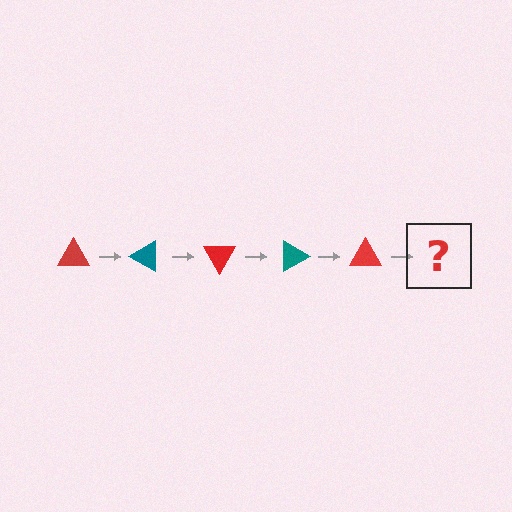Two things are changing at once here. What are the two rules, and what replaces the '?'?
The two rules are that it rotates 30 degrees each step and the color cycles through red and teal. The '?' should be a teal triangle, rotated 150 degrees from the start.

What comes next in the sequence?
The next element should be a teal triangle, rotated 150 degrees from the start.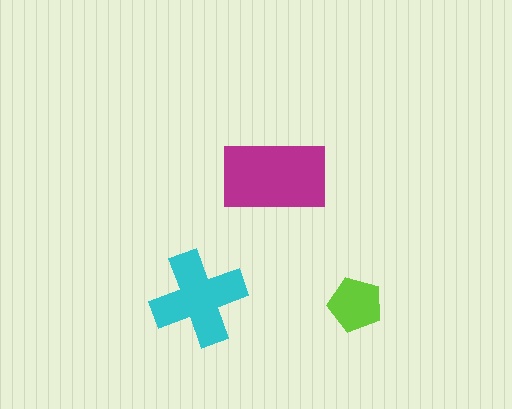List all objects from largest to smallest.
The magenta rectangle, the cyan cross, the lime pentagon.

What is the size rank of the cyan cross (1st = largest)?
2nd.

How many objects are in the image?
There are 3 objects in the image.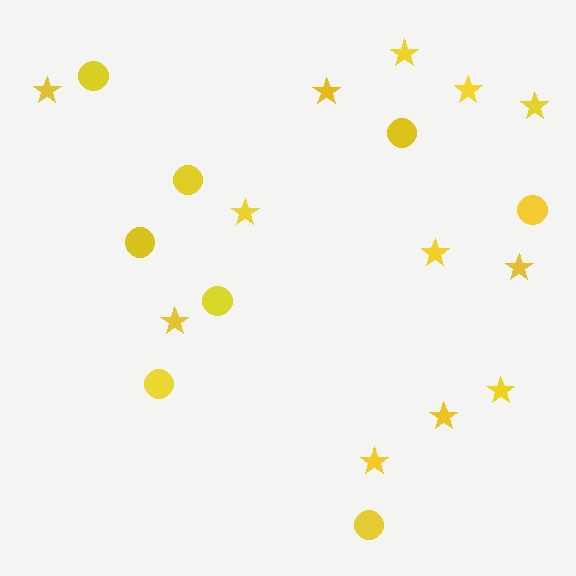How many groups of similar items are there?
There are 2 groups: one group of stars (12) and one group of circles (8).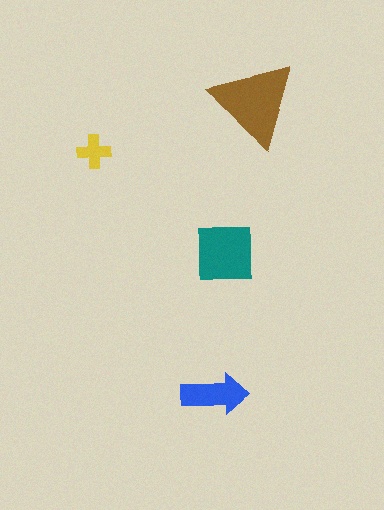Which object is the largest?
The brown triangle.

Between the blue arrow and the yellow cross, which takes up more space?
The blue arrow.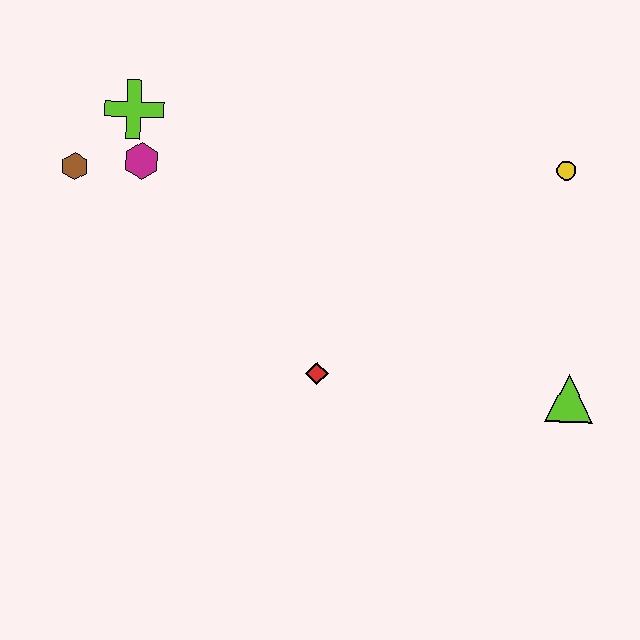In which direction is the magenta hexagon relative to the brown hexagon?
The magenta hexagon is to the right of the brown hexagon.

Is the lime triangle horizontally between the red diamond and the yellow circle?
No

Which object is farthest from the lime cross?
The lime triangle is farthest from the lime cross.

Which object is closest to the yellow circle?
The lime triangle is closest to the yellow circle.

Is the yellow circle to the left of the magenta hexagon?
No